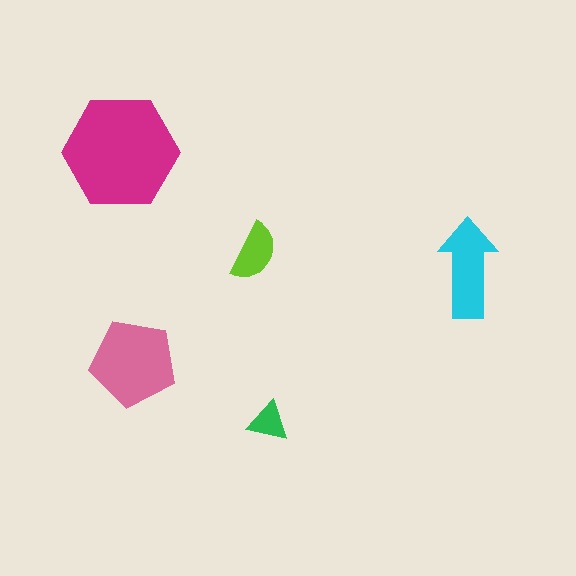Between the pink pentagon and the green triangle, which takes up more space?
The pink pentagon.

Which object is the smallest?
The green triangle.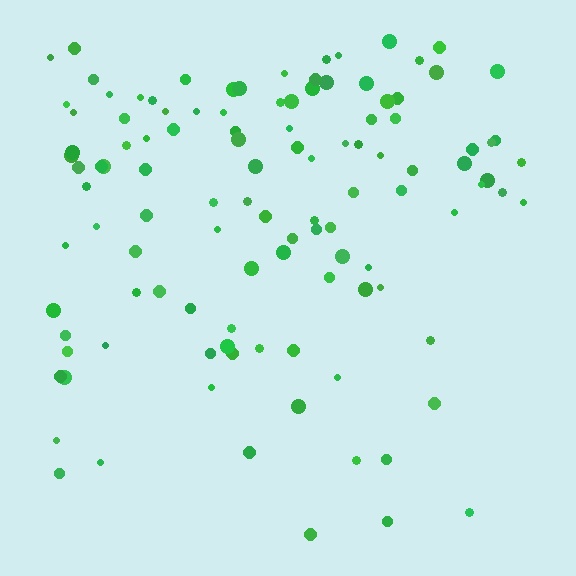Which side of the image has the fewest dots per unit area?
The bottom.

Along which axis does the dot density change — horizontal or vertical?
Vertical.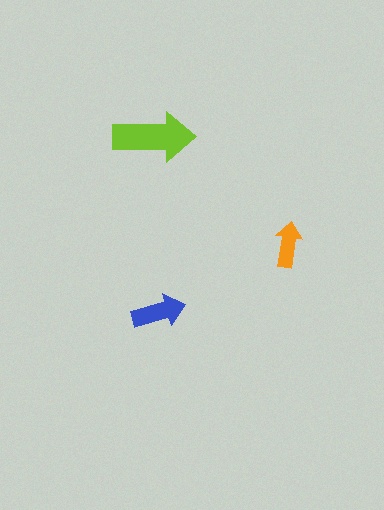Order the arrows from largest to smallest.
the lime one, the blue one, the orange one.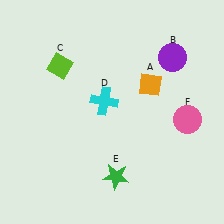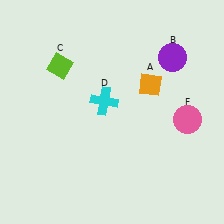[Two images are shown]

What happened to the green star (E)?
The green star (E) was removed in Image 2. It was in the bottom-right area of Image 1.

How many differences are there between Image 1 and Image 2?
There is 1 difference between the two images.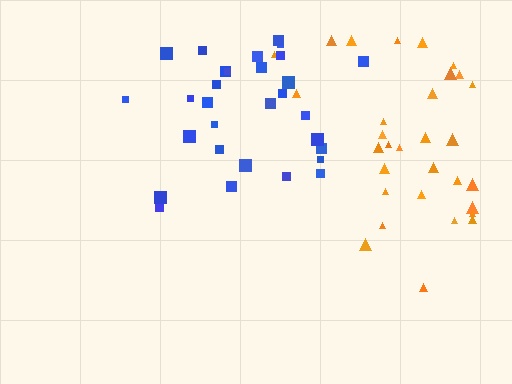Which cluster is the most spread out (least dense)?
Blue.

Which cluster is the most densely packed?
Orange.